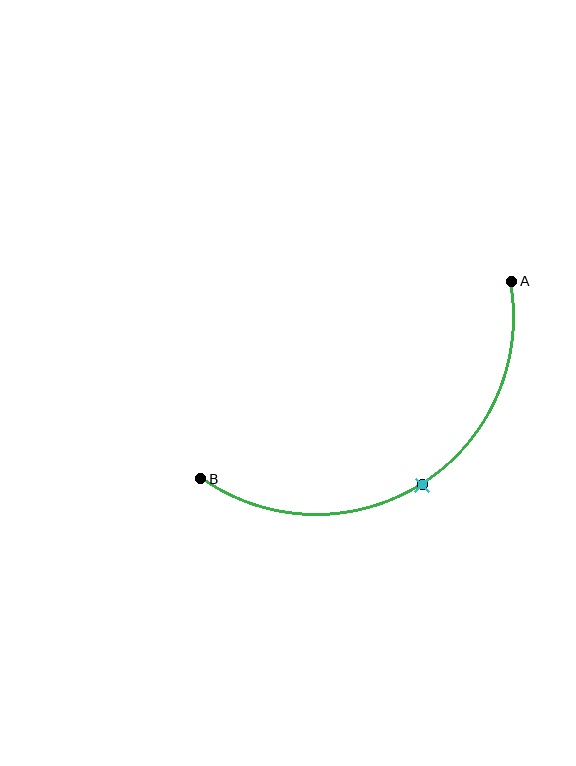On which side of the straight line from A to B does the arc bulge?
The arc bulges below the straight line connecting A and B.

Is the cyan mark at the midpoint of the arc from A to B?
Yes. The cyan mark lies on the arc at equal arc-length from both A and B — it is the arc midpoint.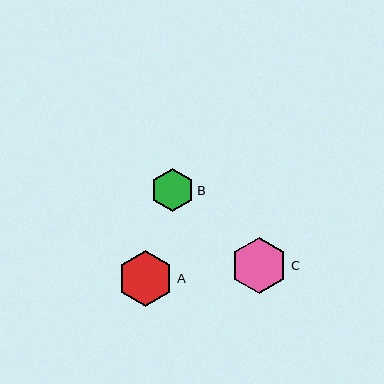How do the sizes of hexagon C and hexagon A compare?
Hexagon C and hexagon A are approximately the same size.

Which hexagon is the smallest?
Hexagon B is the smallest with a size of approximately 43 pixels.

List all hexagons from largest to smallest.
From largest to smallest: C, A, B.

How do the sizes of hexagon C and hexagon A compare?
Hexagon C and hexagon A are approximately the same size.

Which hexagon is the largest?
Hexagon C is the largest with a size of approximately 57 pixels.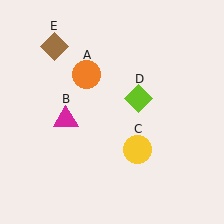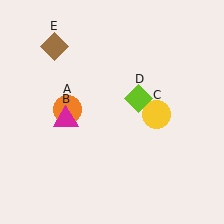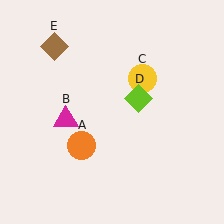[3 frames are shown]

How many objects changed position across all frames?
2 objects changed position: orange circle (object A), yellow circle (object C).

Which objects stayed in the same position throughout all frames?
Magenta triangle (object B) and lime diamond (object D) and brown diamond (object E) remained stationary.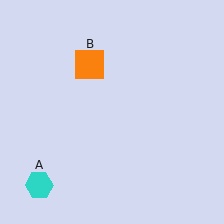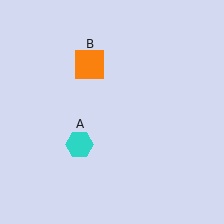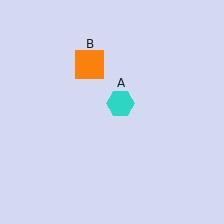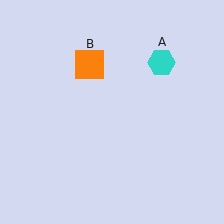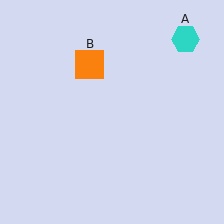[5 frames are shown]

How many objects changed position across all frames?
1 object changed position: cyan hexagon (object A).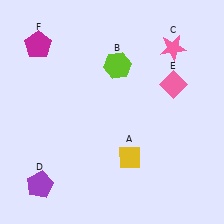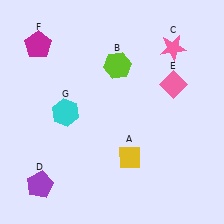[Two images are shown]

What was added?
A cyan hexagon (G) was added in Image 2.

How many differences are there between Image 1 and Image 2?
There is 1 difference between the two images.